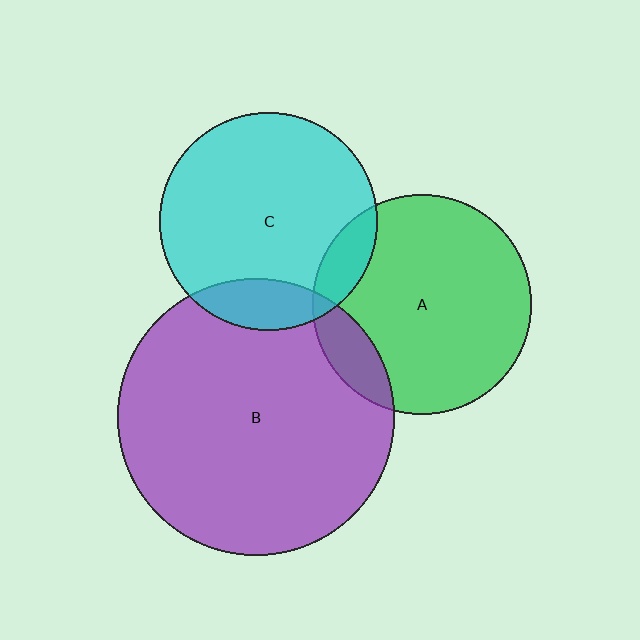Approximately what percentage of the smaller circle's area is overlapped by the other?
Approximately 10%.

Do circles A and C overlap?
Yes.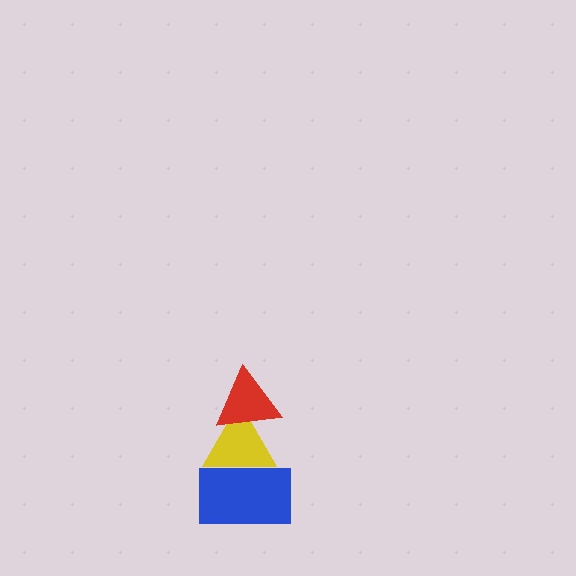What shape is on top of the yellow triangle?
The red triangle is on top of the yellow triangle.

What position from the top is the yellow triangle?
The yellow triangle is 2nd from the top.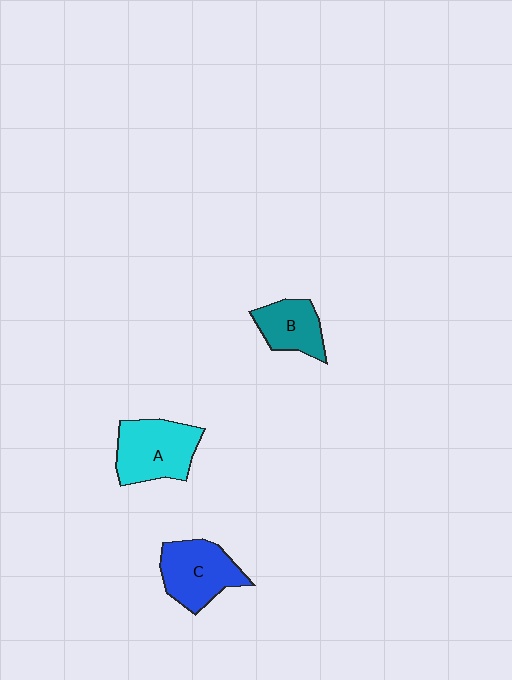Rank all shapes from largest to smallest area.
From largest to smallest: A (cyan), C (blue), B (teal).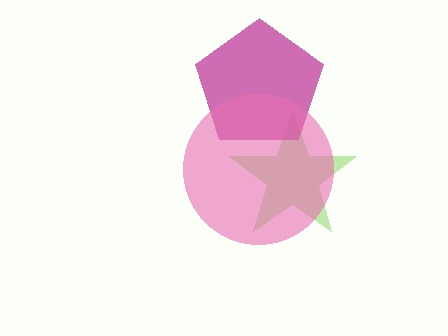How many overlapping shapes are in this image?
There are 3 overlapping shapes in the image.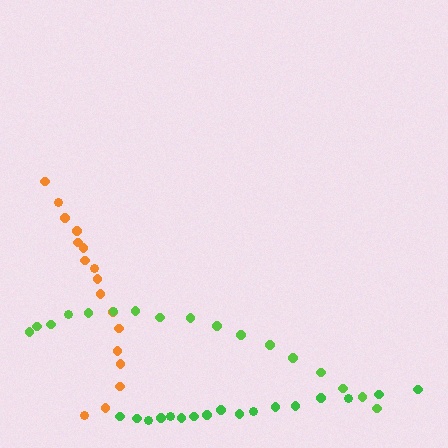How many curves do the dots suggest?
There are 3 distinct paths.